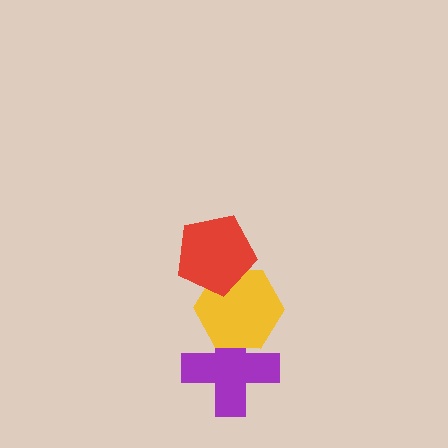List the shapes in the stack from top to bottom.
From top to bottom: the red pentagon, the yellow hexagon, the purple cross.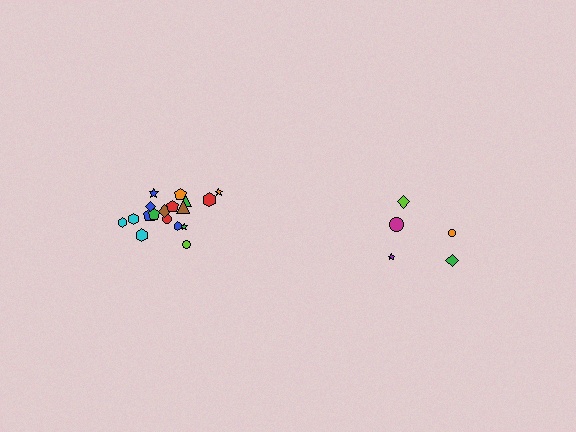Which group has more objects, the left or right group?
The left group.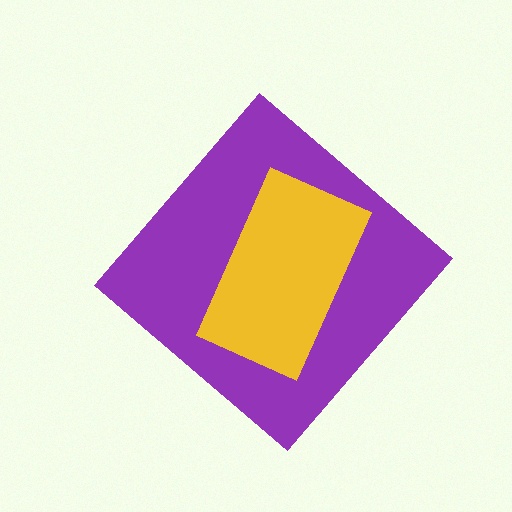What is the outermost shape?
The purple diamond.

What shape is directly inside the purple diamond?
The yellow rectangle.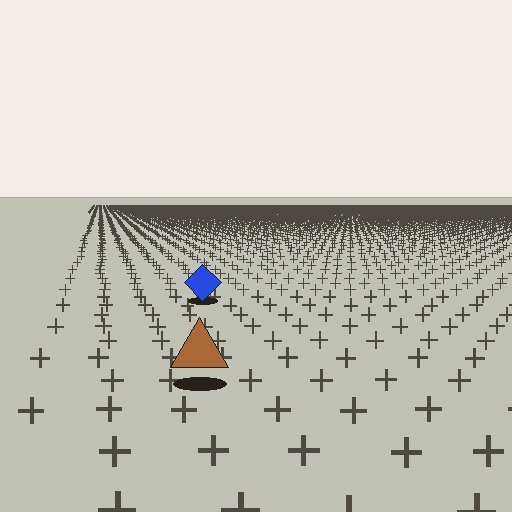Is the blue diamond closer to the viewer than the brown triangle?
No. The brown triangle is closer — you can tell from the texture gradient: the ground texture is coarser near it.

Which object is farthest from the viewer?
The blue diamond is farthest from the viewer. It appears smaller and the ground texture around it is denser.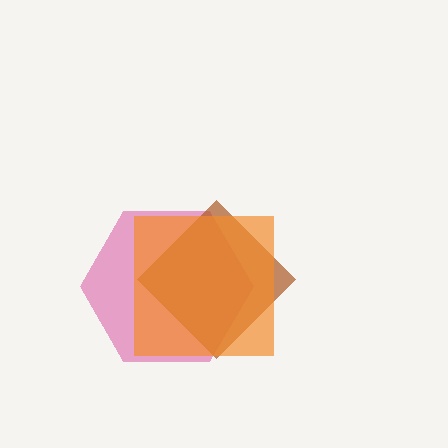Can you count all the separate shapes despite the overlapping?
Yes, there are 3 separate shapes.